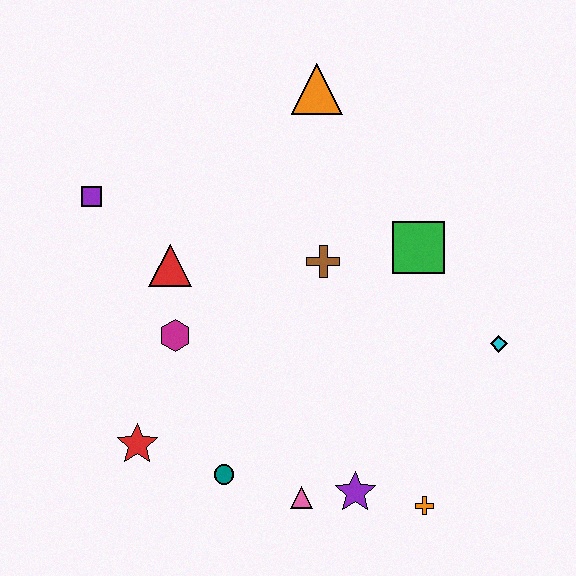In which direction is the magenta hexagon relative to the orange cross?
The magenta hexagon is to the left of the orange cross.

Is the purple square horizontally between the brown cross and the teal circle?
No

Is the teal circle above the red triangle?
No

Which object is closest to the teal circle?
The pink triangle is closest to the teal circle.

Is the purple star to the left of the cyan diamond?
Yes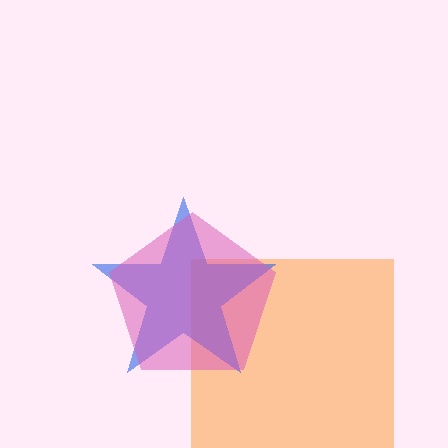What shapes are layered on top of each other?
The layered shapes are: an orange square, a blue star, a pink pentagon.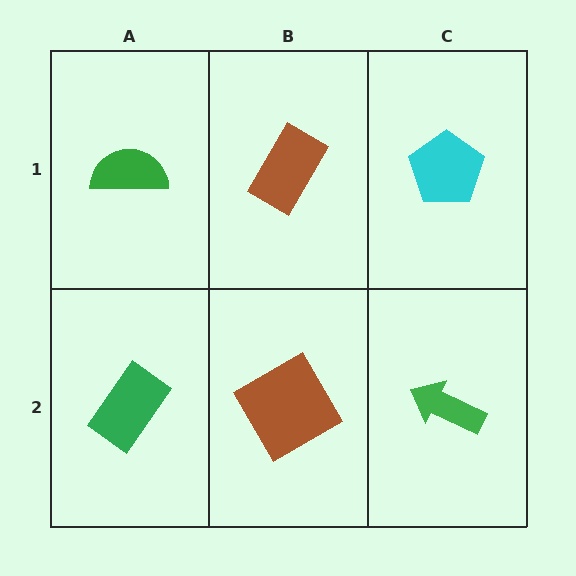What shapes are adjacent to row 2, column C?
A cyan pentagon (row 1, column C), a brown diamond (row 2, column B).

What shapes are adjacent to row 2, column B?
A brown rectangle (row 1, column B), a green rectangle (row 2, column A), a green arrow (row 2, column C).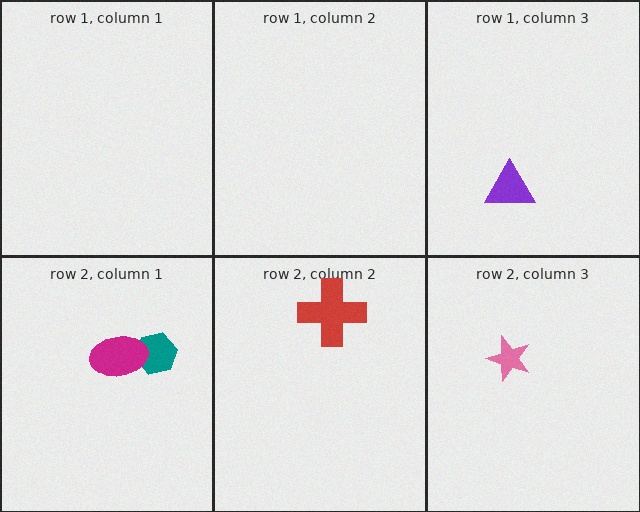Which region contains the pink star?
The row 2, column 3 region.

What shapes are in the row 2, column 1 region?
The teal hexagon, the magenta ellipse.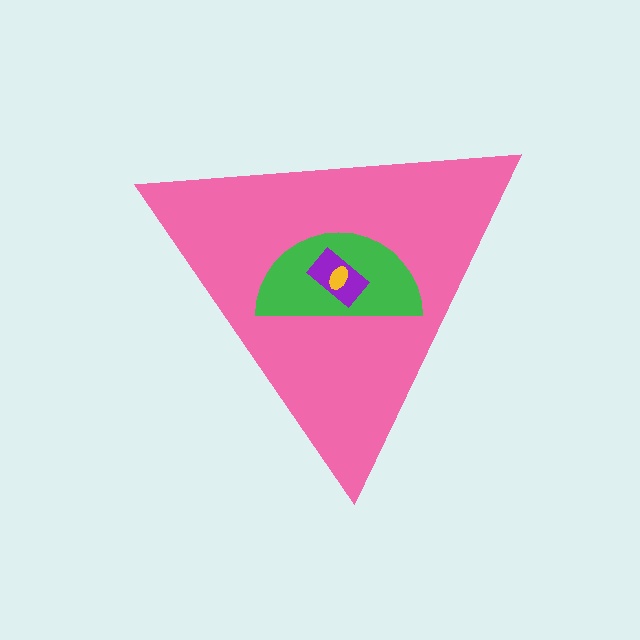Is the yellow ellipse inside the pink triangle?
Yes.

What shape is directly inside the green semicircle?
The purple rectangle.